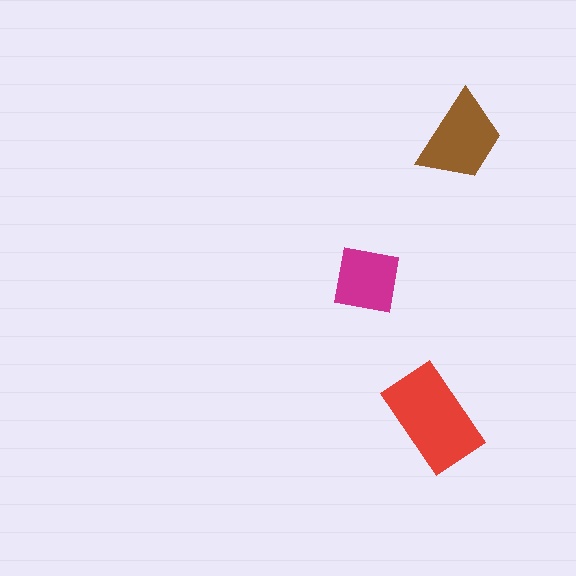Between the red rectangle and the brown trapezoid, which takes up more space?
The red rectangle.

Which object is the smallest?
The magenta square.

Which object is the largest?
The red rectangle.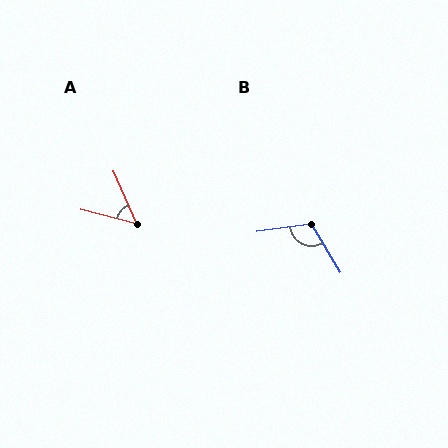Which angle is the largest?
B, at approximately 113 degrees.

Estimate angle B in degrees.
Approximately 113 degrees.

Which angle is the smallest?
A, at approximately 52 degrees.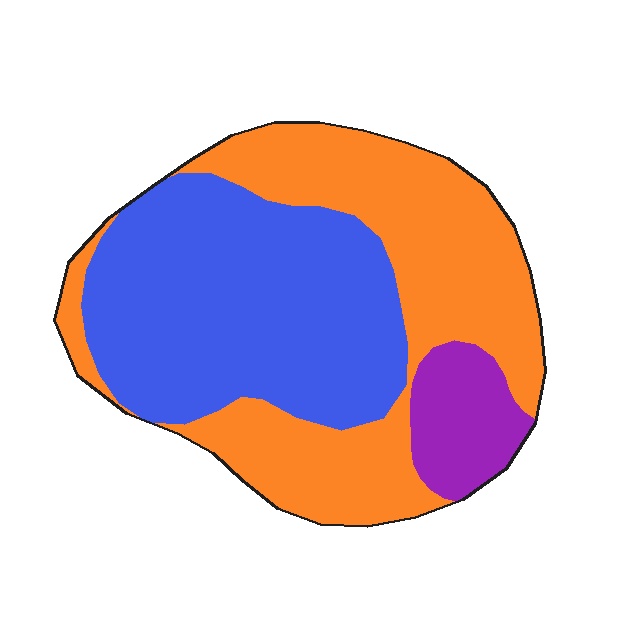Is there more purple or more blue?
Blue.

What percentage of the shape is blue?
Blue covers 45% of the shape.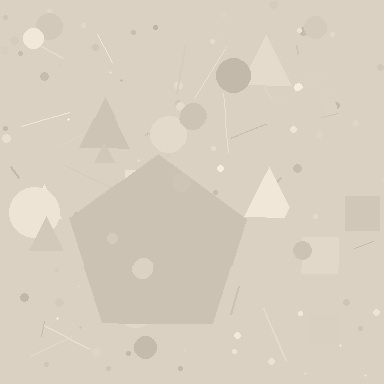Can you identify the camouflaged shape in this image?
The camouflaged shape is a pentagon.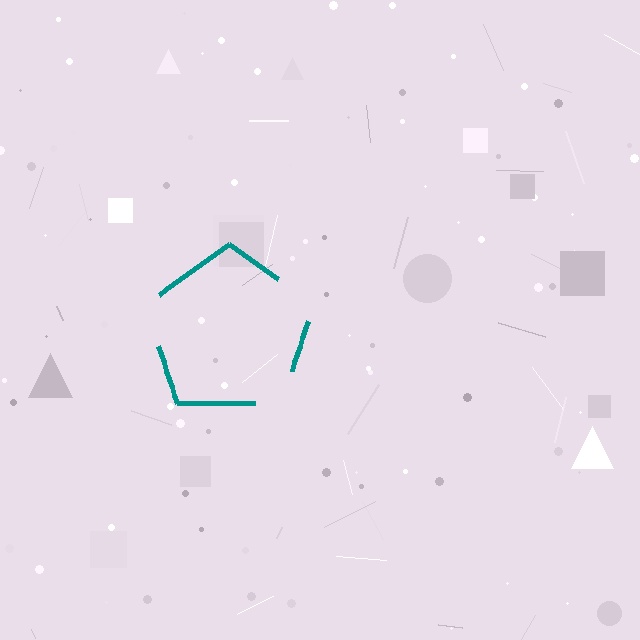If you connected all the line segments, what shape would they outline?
They would outline a pentagon.